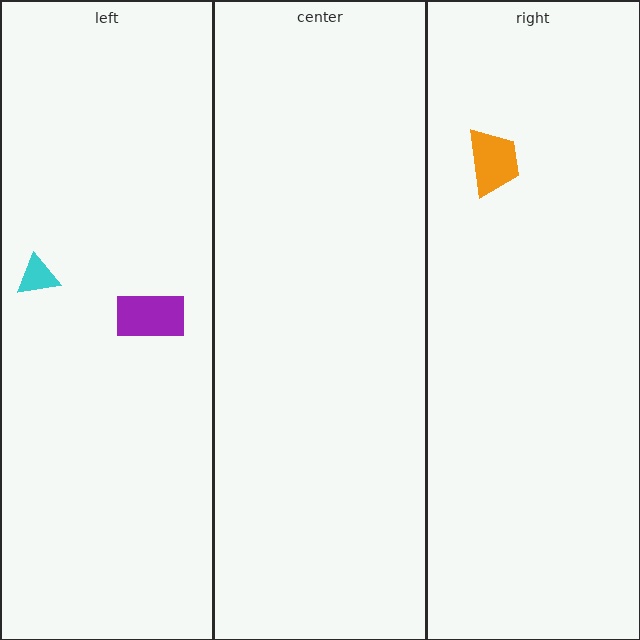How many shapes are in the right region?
1.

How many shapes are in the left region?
2.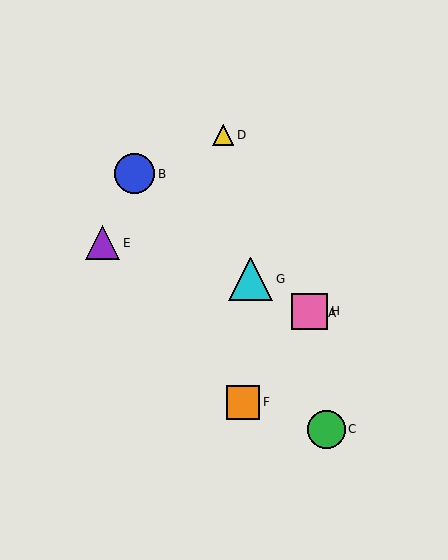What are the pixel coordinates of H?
Object H is at (310, 312).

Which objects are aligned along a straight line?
Objects A, G, H are aligned along a straight line.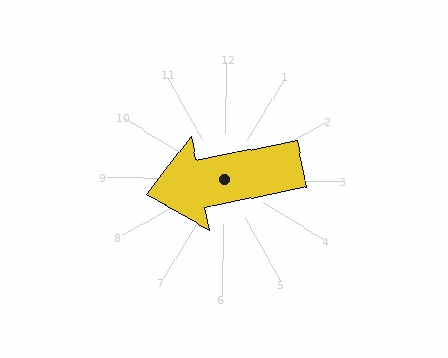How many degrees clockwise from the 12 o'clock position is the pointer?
Approximately 258 degrees.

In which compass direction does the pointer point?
West.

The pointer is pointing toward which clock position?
Roughly 9 o'clock.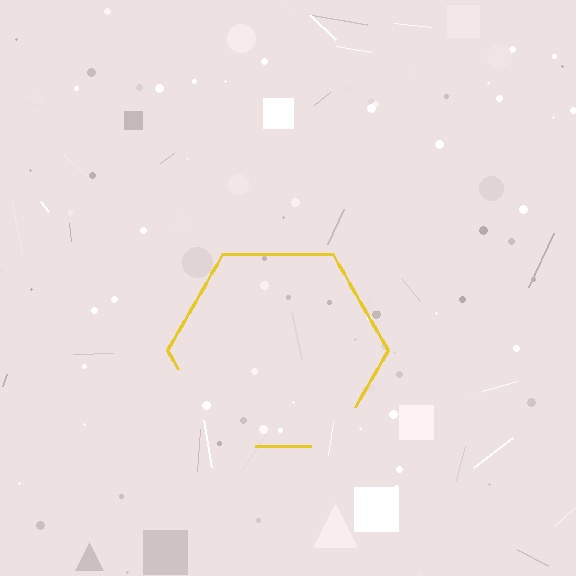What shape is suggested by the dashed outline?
The dashed outline suggests a hexagon.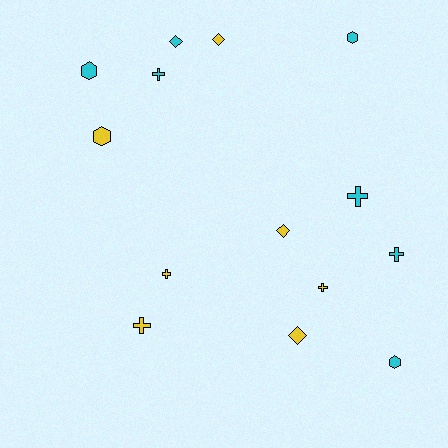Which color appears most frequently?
Yellow, with 7 objects.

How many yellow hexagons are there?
There is 1 yellow hexagon.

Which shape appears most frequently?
Cross, with 6 objects.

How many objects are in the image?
There are 14 objects.